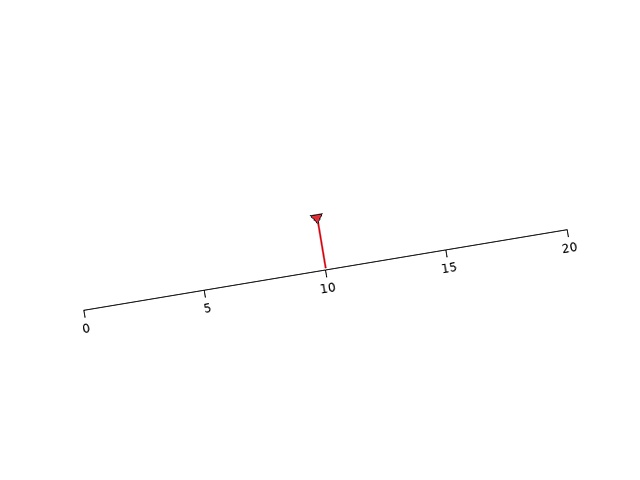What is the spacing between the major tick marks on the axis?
The major ticks are spaced 5 apart.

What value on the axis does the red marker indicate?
The marker indicates approximately 10.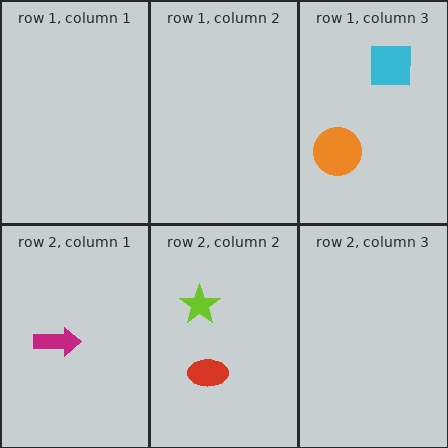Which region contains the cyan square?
The row 1, column 3 region.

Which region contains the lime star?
The row 2, column 2 region.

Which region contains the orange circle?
The row 1, column 3 region.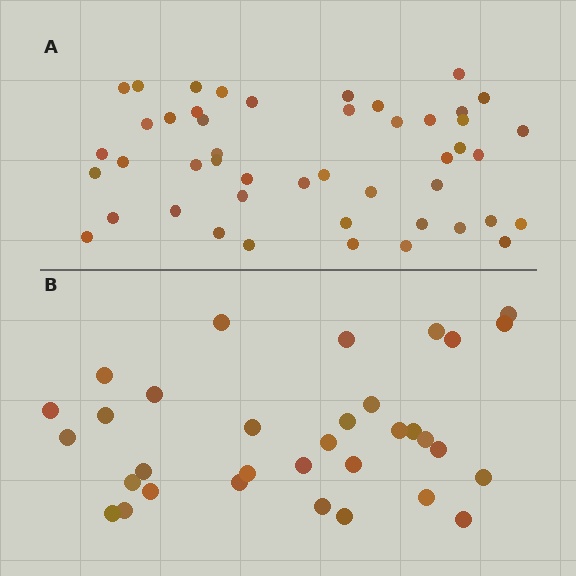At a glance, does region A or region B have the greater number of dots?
Region A (the top region) has more dots.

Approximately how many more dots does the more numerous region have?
Region A has approximately 15 more dots than region B.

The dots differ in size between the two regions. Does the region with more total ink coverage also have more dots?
No. Region B has more total ink coverage because its dots are larger, but region A actually contains more individual dots. Total area can be misleading — the number of items is what matters here.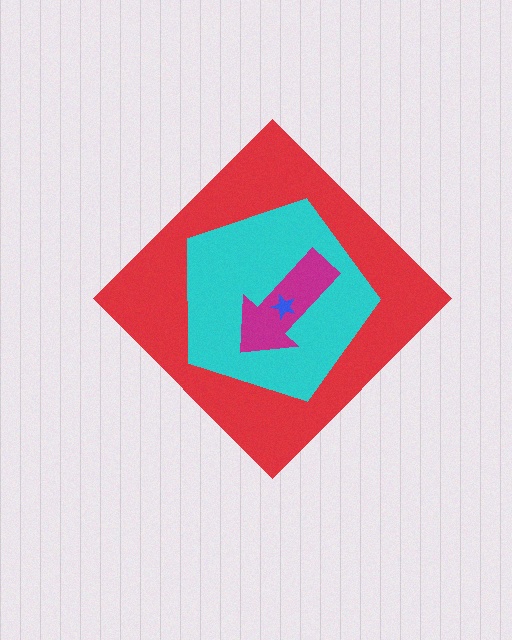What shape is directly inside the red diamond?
The cyan pentagon.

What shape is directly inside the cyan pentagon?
The magenta arrow.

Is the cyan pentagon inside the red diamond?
Yes.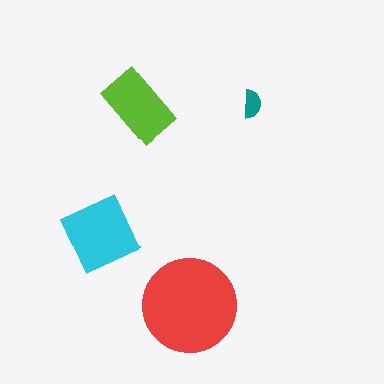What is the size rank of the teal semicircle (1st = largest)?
4th.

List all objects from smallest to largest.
The teal semicircle, the lime rectangle, the cyan square, the red circle.